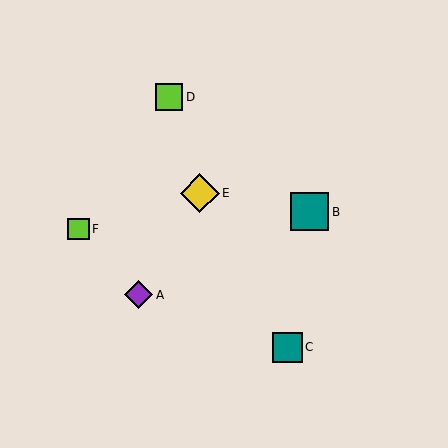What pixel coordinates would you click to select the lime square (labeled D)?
Click at (169, 97) to select the lime square D.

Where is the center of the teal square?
The center of the teal square is at (309, 212).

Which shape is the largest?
The yellow diamond (labeled E) is the largest.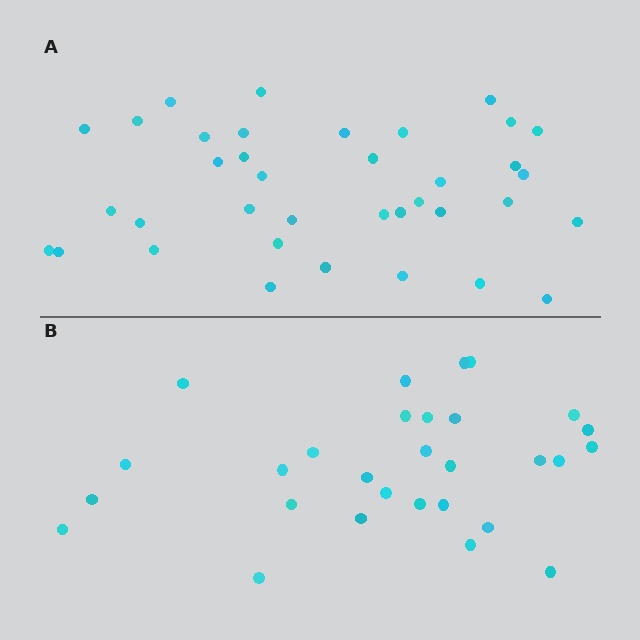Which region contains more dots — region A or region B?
Region A (the top region) has more dots.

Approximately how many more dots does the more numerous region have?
Region A has roughly 8 or so more dots than region B.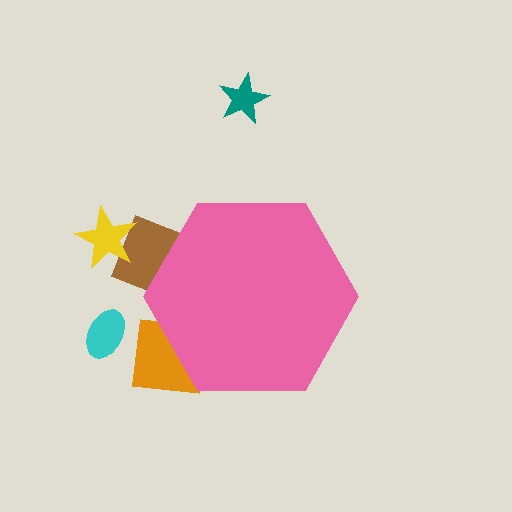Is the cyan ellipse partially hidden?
No, the cyan ellipse is fully visible.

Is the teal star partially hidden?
No, the teal star is fully visible.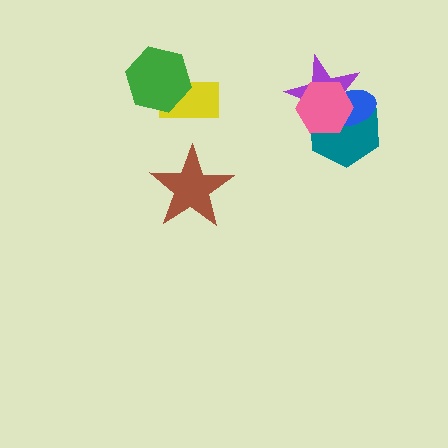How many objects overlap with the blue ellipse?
3 objects overlap with the blue ellipse.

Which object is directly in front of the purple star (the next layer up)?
The blue ellipse is directly in front of the purple star.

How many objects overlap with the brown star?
0 objects overlap with the brown star.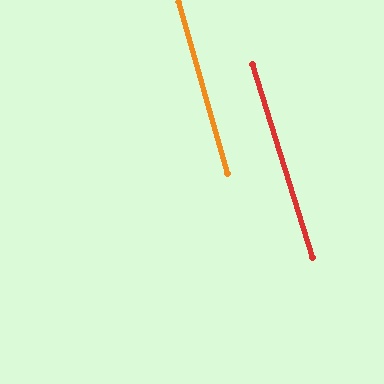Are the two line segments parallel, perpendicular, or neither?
Parallel — their directions differ by only 1.8°.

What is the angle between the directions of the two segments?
Approximately 2 degrees.